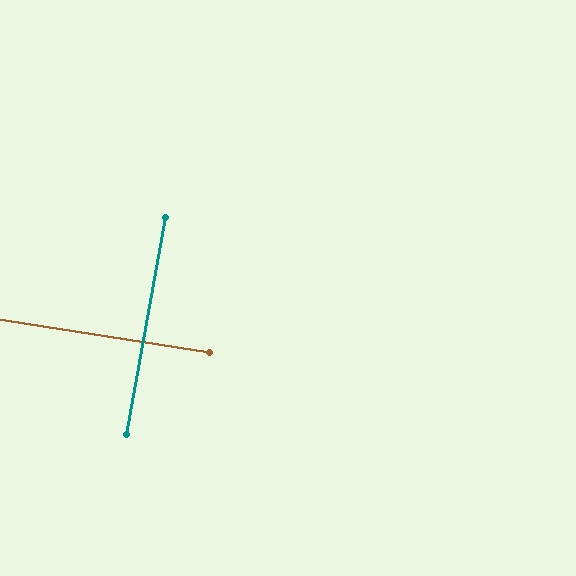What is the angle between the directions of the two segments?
Approximately 88 degrees.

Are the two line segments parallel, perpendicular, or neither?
Perpendicular — they meet at approximately 88°.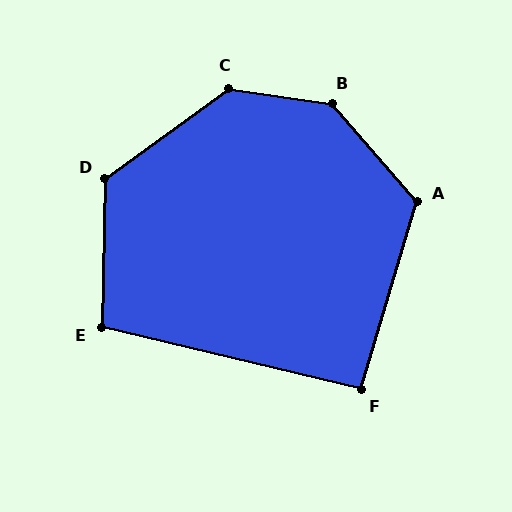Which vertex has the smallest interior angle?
F, at approximately 93 degrees.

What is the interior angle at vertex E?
Approximately 102 degrees (obtuse).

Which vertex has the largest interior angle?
B, at approximately 140 degrees.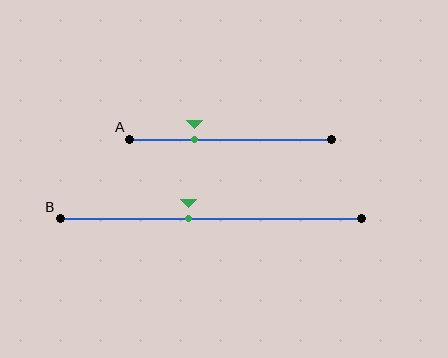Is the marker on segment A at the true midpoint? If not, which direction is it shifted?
No, the marker on segment A is shifted to the left by about 18% of the segment length.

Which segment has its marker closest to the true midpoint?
Segment B has its marker closest to the true midpoint.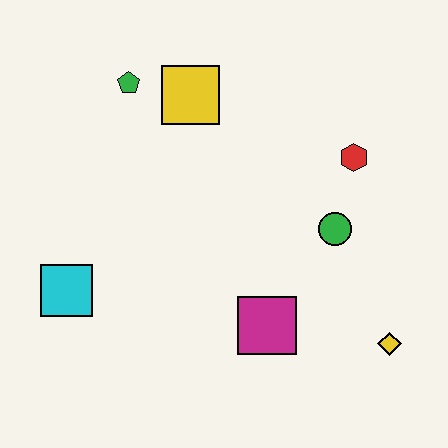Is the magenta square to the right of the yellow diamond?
No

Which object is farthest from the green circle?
The cyan square is farthest from the green circle.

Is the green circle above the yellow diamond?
Yes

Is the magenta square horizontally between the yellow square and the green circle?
Yes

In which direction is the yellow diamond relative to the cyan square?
The yellow diamond is to the right of the cyan square.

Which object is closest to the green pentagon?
The yellow square is closest to the green pentagon.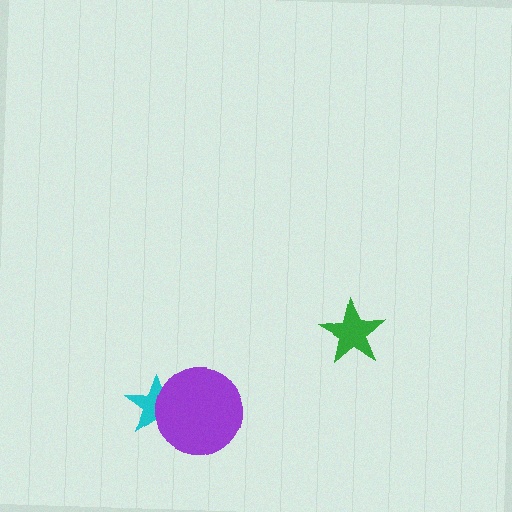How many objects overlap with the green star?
0 objects overlap with the green star.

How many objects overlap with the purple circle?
1 object overlaps with the purple circle.